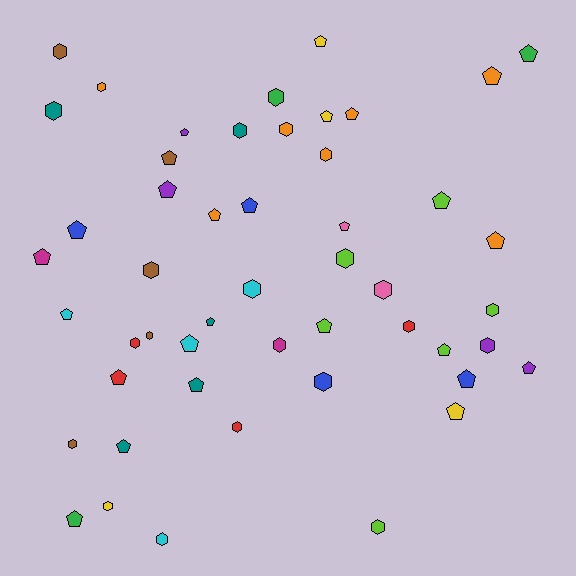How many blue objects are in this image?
There are 4 blue objects.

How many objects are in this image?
There are 50 objects.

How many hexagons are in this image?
There are 23 hexagons.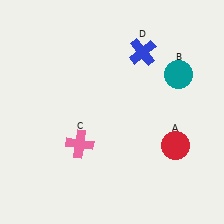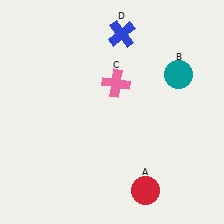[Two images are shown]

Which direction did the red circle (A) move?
The red circle (A) moved down.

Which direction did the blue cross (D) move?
The blue cross (D) moved left.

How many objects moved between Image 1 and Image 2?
3 objects moved between the two images.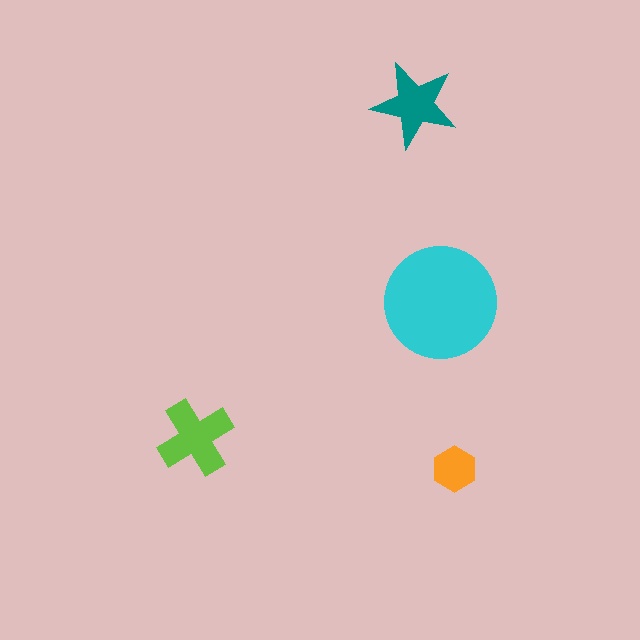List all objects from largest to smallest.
The cyan circle, the lime cross, the teal star, the orange hexagon.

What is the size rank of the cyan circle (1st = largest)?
1st.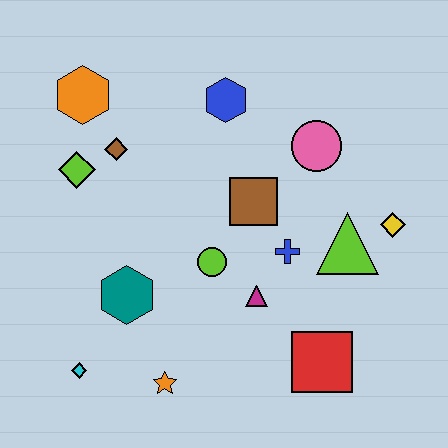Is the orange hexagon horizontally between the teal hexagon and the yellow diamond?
No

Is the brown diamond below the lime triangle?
No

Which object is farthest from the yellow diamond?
The cyan diamond is farthest from the yellow diamond.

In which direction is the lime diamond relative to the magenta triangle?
The lime diamond is to the left of the magenta triangle.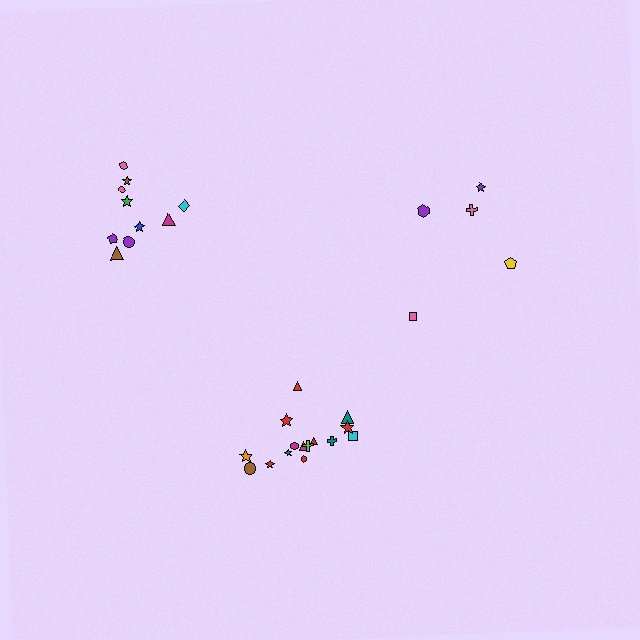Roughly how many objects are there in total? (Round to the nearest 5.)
Roughly 30 objects in total.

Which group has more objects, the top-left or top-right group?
The top-left group.